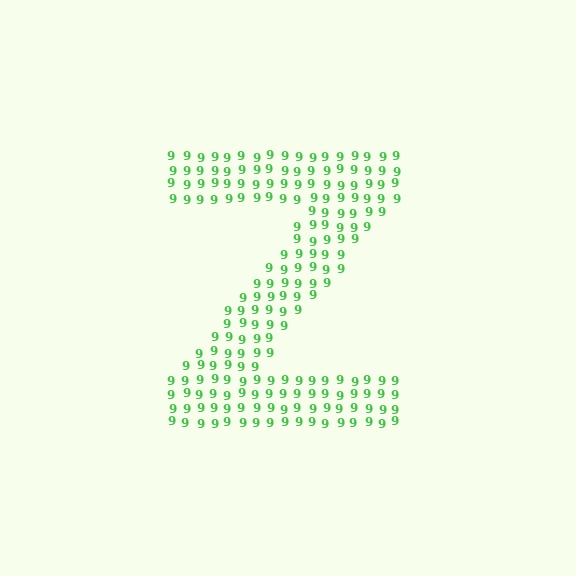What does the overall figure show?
The overall figure shows the letter Z.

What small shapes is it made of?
It is made of small digit 9's.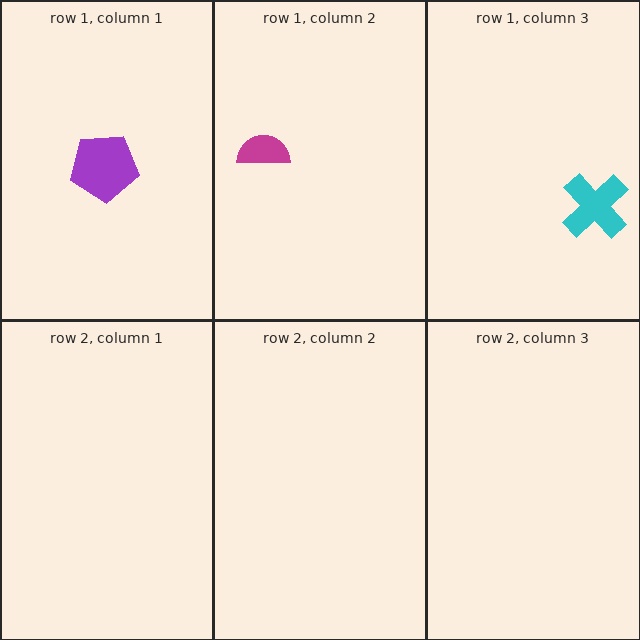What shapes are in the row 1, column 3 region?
The cyan cross.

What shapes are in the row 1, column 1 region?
The purple pentagon.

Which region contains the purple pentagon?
The row 1, column 1 region.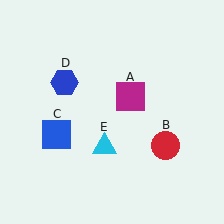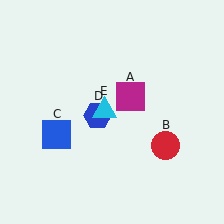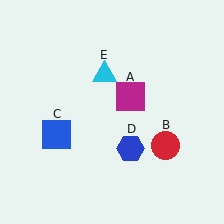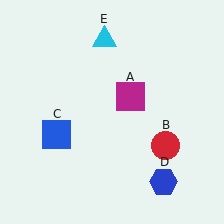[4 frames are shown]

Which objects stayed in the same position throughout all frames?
Magenta square (object A) and red circle (object B) and blue square (object C) remained stationary.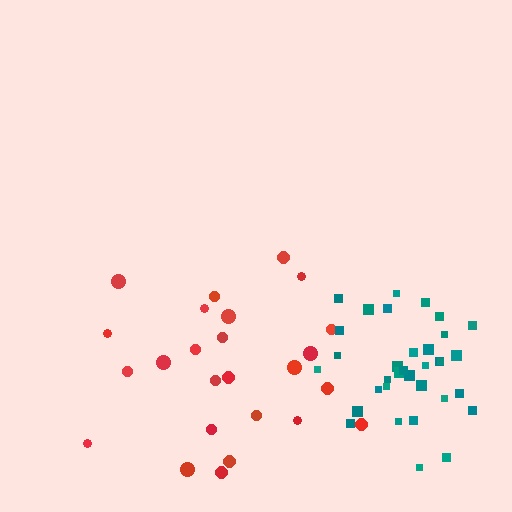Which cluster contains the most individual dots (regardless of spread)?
Teal (35).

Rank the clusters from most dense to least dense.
teal, red.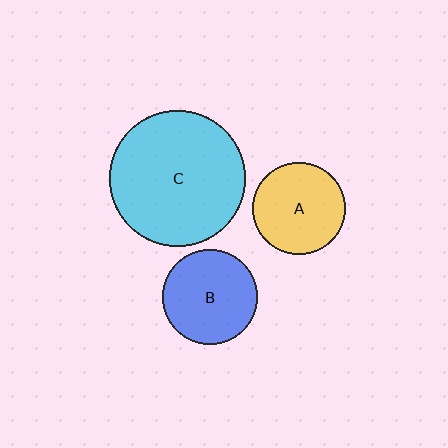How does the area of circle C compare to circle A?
Approximately 2.2 times.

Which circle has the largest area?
Circle C (cyan).